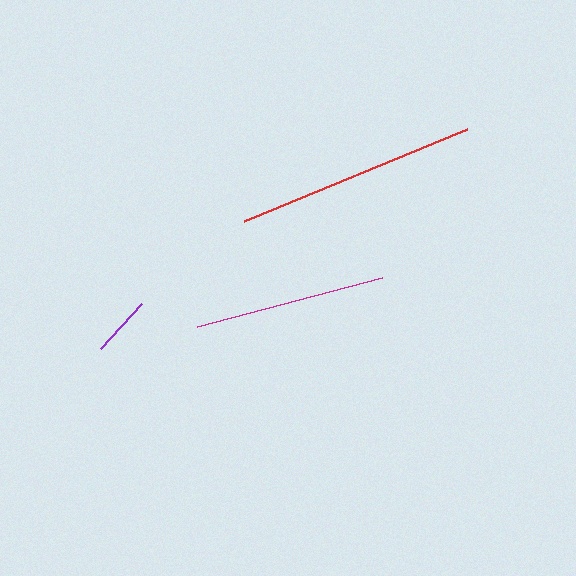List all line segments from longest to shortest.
From longest to shortest: red, magenta, purple.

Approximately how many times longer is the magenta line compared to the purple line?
The magenta line is approximately 3.1 times the length of the purple line.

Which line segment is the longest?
The red line is the longest at approximately 241 pixels.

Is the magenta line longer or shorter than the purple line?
The magenta line is longer than the purple line.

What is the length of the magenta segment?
The magenta segment is approximately 192 pixels long.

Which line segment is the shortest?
The purple line is the shortest at approximately 62 pixels.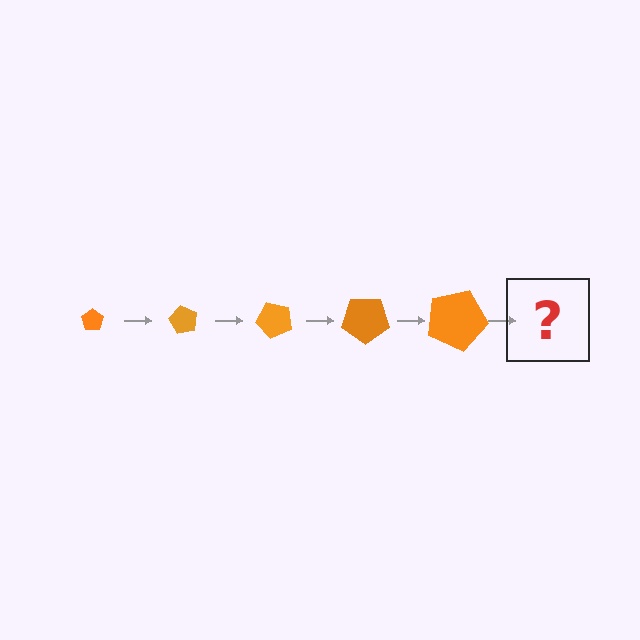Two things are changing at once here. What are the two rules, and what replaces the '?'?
The two rules are that the pentagon grows larger each step and it rotates 60 degrees each step. The '?' should be a pentagon, larger than the previous one and rotated 300 degrees from the start.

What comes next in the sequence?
The next element should be a pentagon, larger than the previous one and rotated 300 degrees from the start.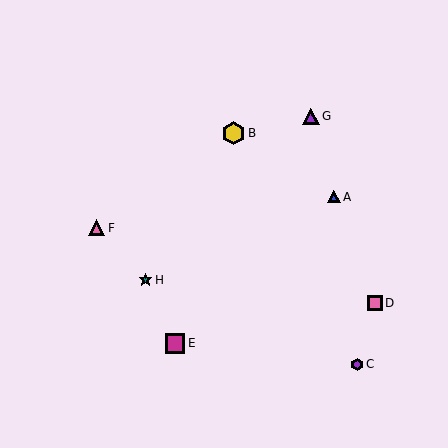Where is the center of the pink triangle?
The center of the pink triangle is at (97, 228).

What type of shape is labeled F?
Shape F is a pink triangle.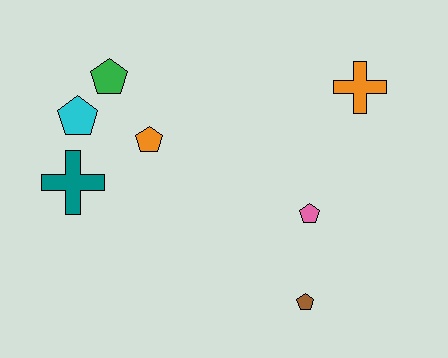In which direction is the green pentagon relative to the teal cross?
The green pentagon is above the teal cross.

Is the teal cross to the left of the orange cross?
Yes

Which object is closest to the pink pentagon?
The brown pentagon is closest to the pink pentagon.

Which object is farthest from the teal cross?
The orange cross is farthest from the teal cross.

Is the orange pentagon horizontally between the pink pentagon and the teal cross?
Yes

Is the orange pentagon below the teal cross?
No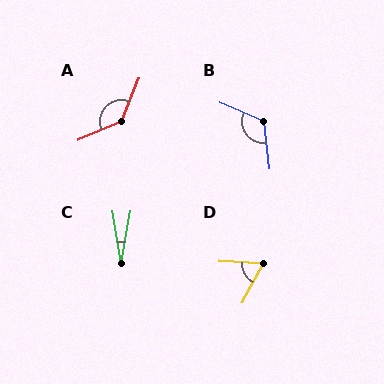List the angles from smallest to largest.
C (20°), D (65°), B (119°), A (135°).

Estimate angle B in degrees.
Approximately 119 degrees.